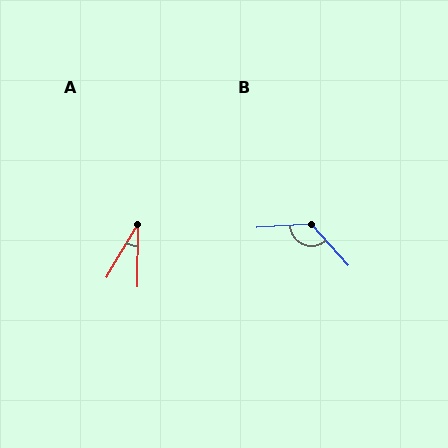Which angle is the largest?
B, at approximately 129 degrees.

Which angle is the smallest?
A, at approximately 30 degrees.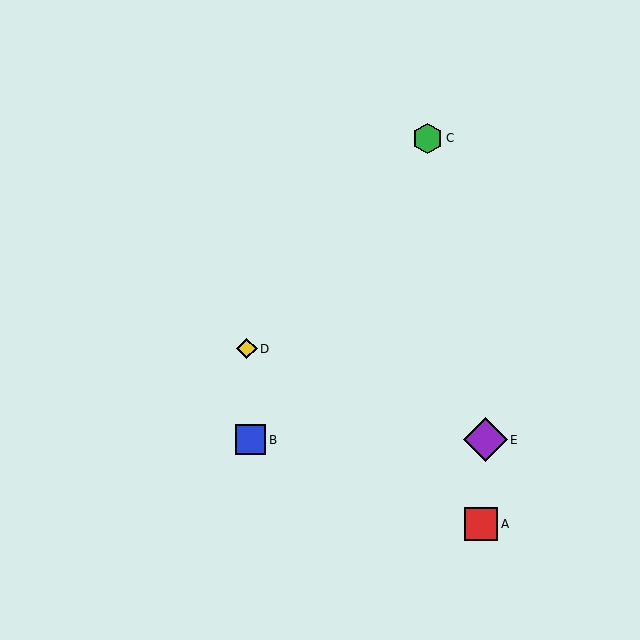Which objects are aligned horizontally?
Objects B, E are aligned horizontally.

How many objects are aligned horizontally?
2 objects (B, E) are aligned horizontally.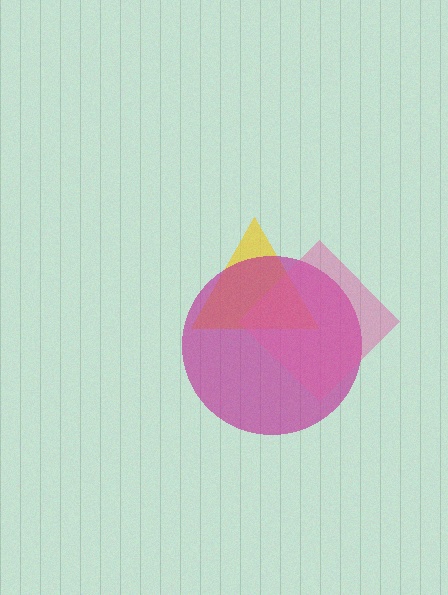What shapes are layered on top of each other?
The layered shapes are: a yellow triangle, a magenta circle, a pink diamond.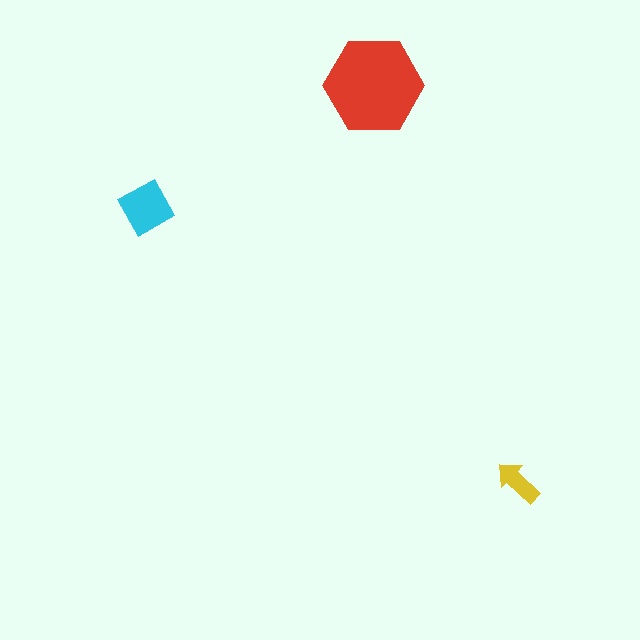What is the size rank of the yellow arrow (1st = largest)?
3rd.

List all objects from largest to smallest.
The red hexagon, the cyan diamond, the yellow arrow.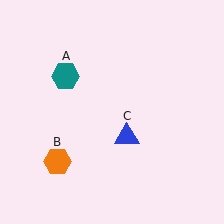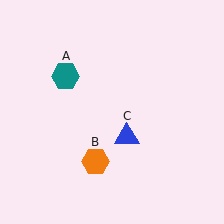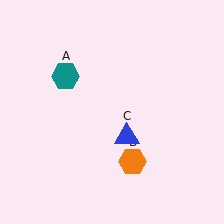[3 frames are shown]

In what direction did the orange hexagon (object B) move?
The orange hexagon (object B) moved right.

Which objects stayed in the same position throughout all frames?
Teal hexagon (object A) and blue triangle (object C) remained stationary.